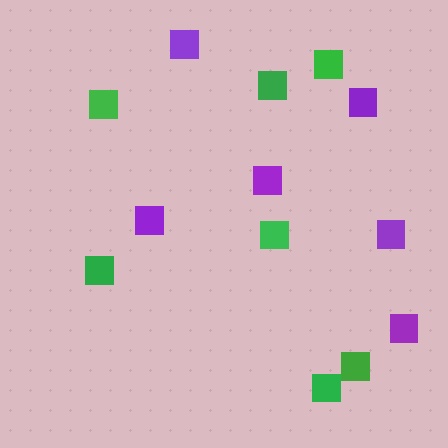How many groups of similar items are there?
There are 2 groups: one group of green squares (7) and one group of purple squares (6).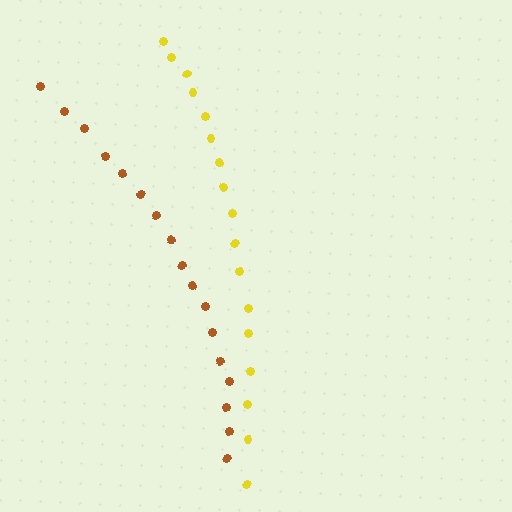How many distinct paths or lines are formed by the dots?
There are 2 distinct paths.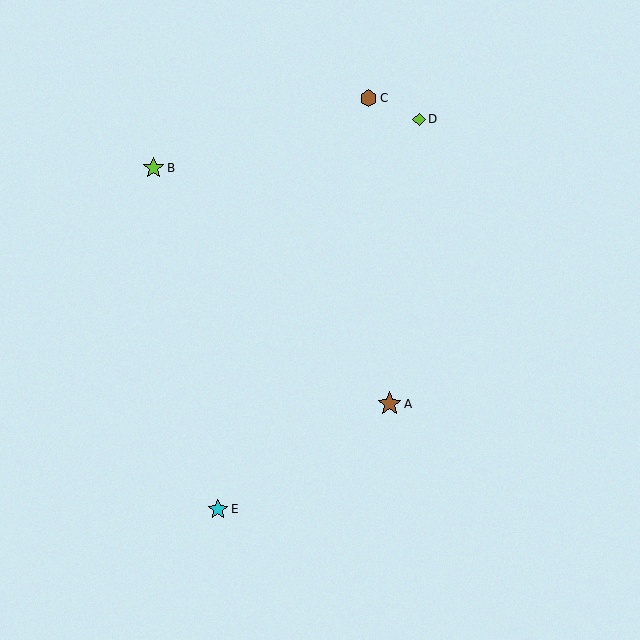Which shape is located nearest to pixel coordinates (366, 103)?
The brown hexagon (labeled C) at (369, 98) is nearest to that location.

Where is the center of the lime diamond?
The center of the lime diamond is at (419, 119).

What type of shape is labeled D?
Shape D is a lime diamond.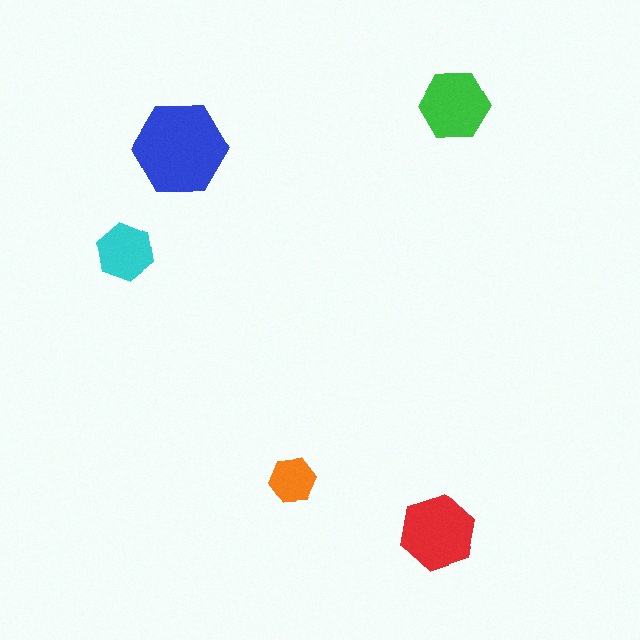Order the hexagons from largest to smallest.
the blue one, the red one, the green one, the cyan one, the orange one.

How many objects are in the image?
There are 5 objects in the image.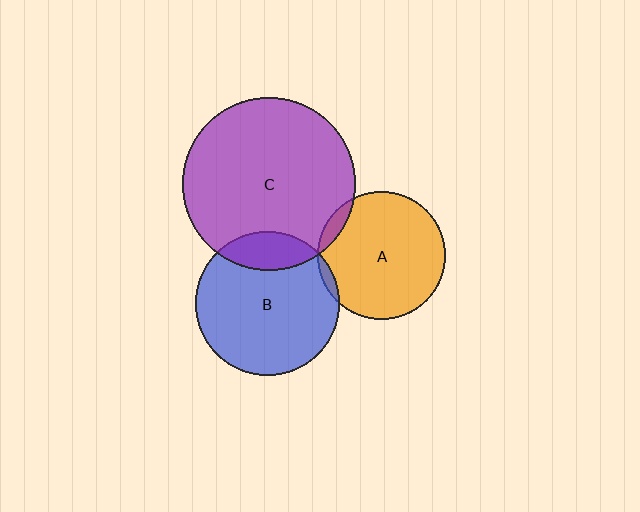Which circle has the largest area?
Circle C (purple).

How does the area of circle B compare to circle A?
Approximately 1.3 times.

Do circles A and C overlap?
Yes.